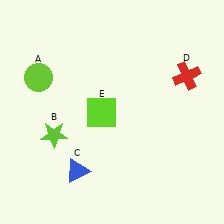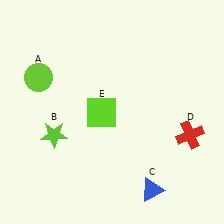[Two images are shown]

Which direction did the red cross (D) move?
The red cross (D) moved down.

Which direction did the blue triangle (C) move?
The blue triangle (C) moved right.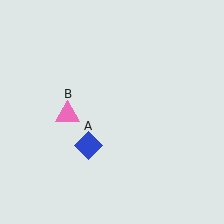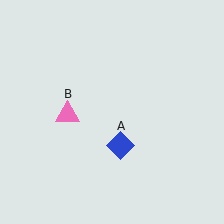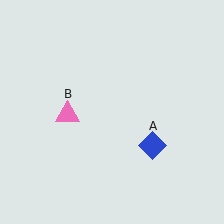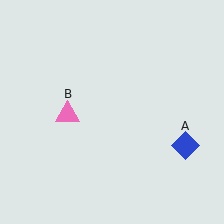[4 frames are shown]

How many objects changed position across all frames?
1 object changed position: blue diamond (object A).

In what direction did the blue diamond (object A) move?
The blue diamond (object A) moved right.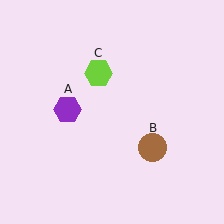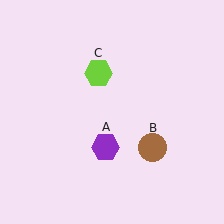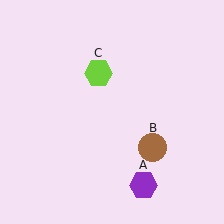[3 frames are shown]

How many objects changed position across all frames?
1 object changed position: purple hexagon (object A).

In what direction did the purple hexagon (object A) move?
The purple hexagon (object A) moved down and to the right.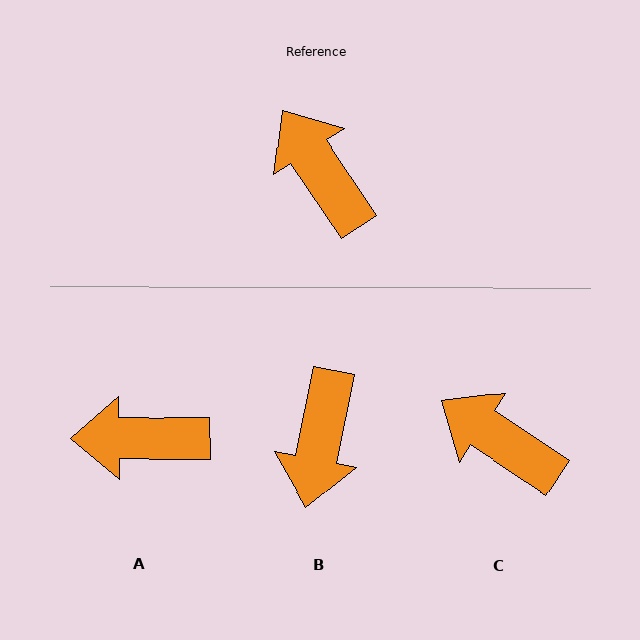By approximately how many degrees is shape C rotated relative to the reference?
Approximately 23 degrees counter-clockwise.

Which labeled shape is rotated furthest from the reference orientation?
B, about 135 degrees away.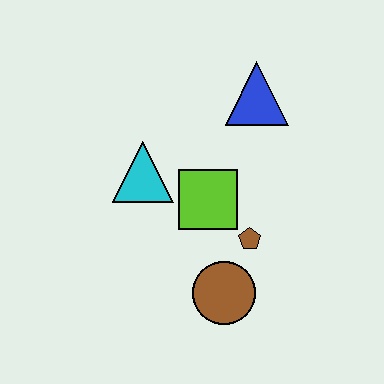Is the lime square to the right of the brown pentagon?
No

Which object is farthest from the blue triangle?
The brown circle is farthest from the blue triangle.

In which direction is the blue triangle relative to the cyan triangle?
The blue triangle is to the right of the cyan triangle.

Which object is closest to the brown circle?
The brown pentagon is closest to the brown circle.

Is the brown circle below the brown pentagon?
Yes